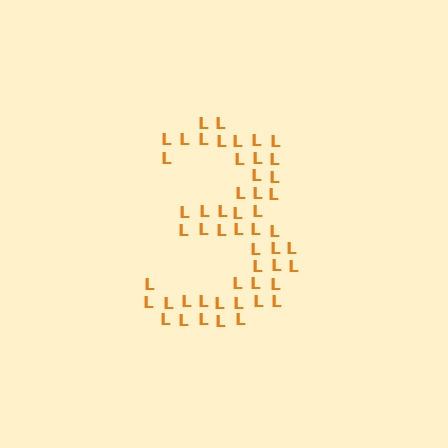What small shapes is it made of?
It is made of small letter L's.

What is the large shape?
The large shape is the digit 3.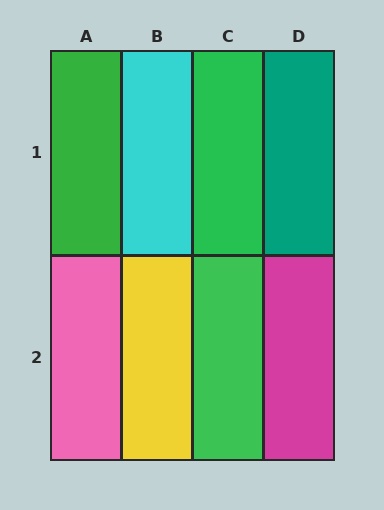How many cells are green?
3 cells are green.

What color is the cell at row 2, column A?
Pink.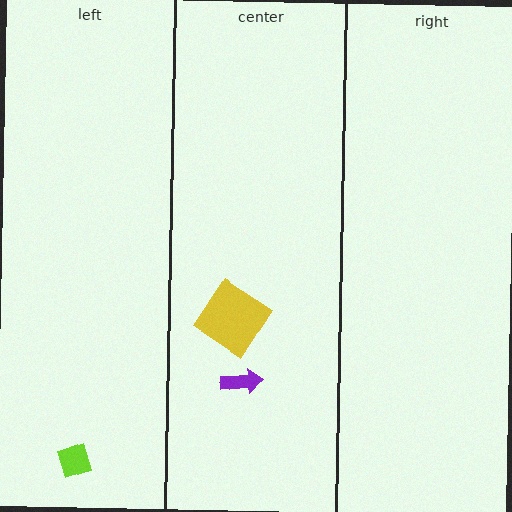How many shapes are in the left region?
1.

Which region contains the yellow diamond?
The center region.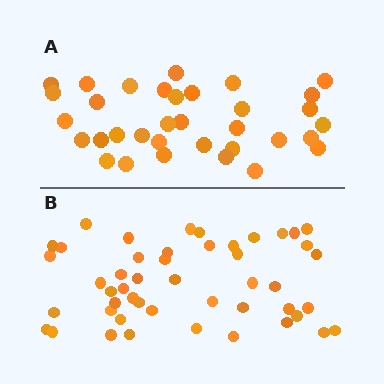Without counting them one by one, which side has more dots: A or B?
Region B (the bottom region) has more dots.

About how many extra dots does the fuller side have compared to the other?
Region B has approximately 15 more dots than region A.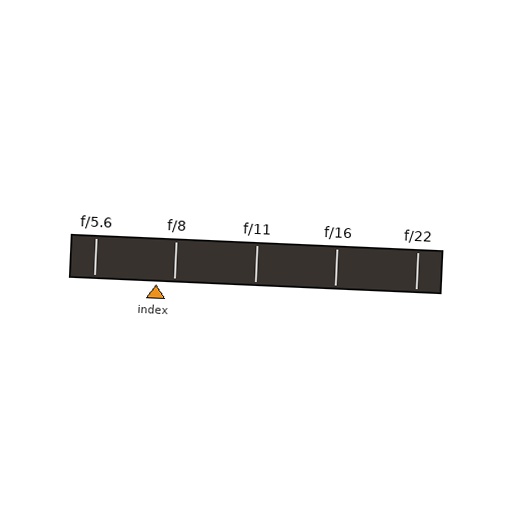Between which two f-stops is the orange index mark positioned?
The index mark is between f/5.6 and f/8.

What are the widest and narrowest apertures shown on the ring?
The widest aperture shown is f/5.6 and the narrowest is f/22.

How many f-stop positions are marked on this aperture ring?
There are 5 f-stop positions marked.